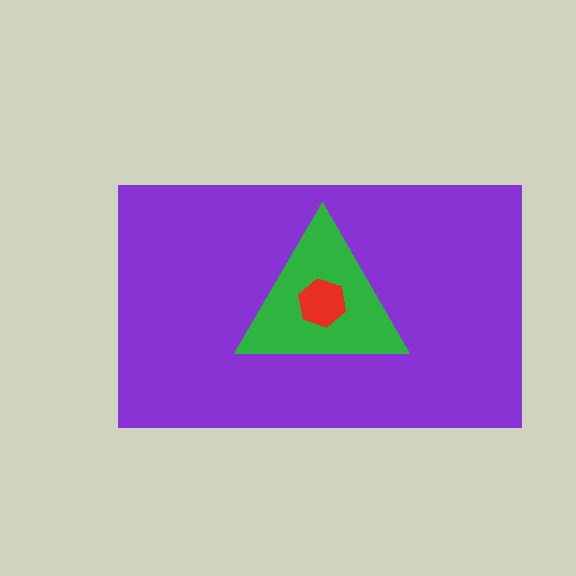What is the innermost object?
The red hexagon.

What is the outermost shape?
The purple rectangle.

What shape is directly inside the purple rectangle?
The green triangle.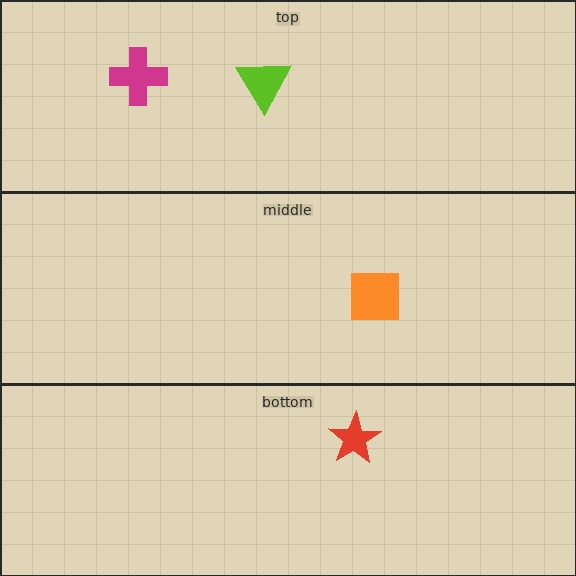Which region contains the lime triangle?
The top region.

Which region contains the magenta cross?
The top region.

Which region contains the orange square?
The middle region.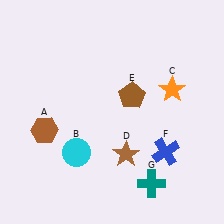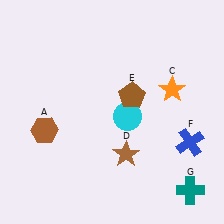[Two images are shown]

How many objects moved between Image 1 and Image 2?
3 objects moved between the two images.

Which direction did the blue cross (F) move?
The blue cross (F) moved right.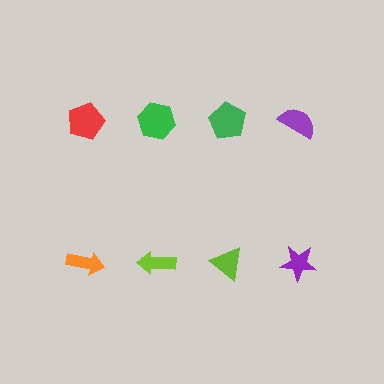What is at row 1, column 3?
A green pentagon.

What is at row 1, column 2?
A green hexagon.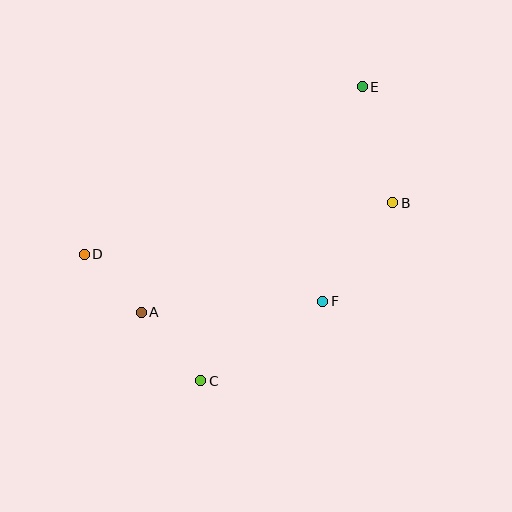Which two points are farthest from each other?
Points C and E are farthest from each other.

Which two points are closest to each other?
Points A and D are closest to each other.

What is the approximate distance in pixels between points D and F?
The distance between D and F is approximately 243 pixels.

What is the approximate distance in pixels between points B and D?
The distance between B and D is approximately 313 pixels.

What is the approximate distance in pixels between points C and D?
The distance between C and D is approximately 172 pixels.